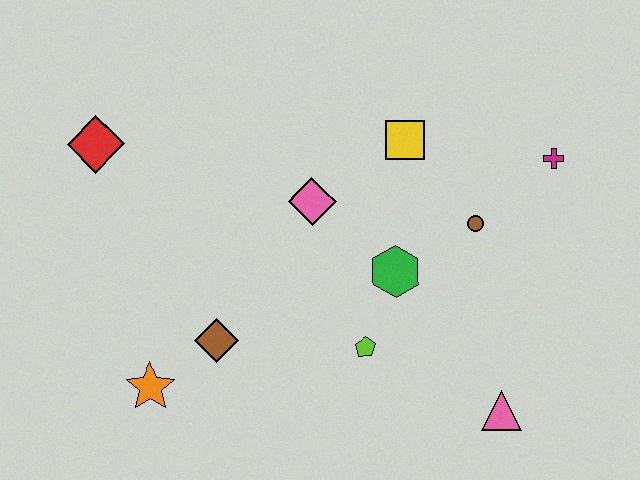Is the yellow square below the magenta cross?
No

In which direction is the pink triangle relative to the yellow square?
The pink triangle is below the yellow square.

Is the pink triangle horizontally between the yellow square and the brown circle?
No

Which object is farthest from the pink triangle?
The red diamond is farthest from the pink triangle.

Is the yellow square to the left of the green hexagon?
No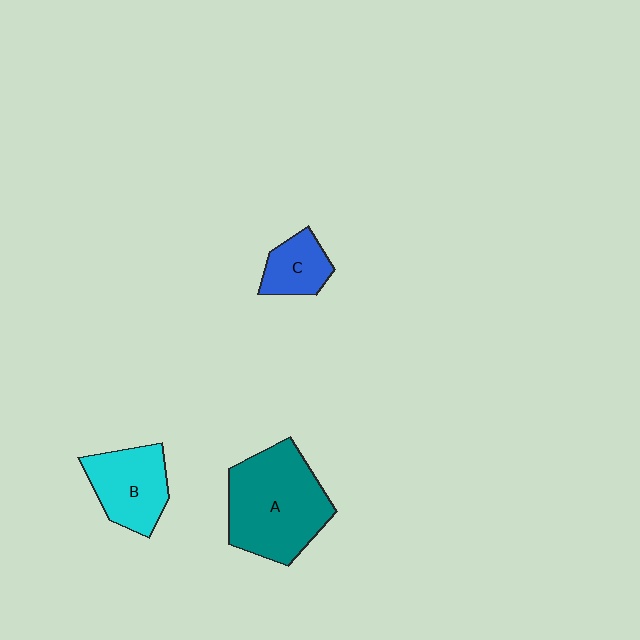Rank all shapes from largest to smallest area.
From largest to smallest: A (teal), B (cyan), C (blue).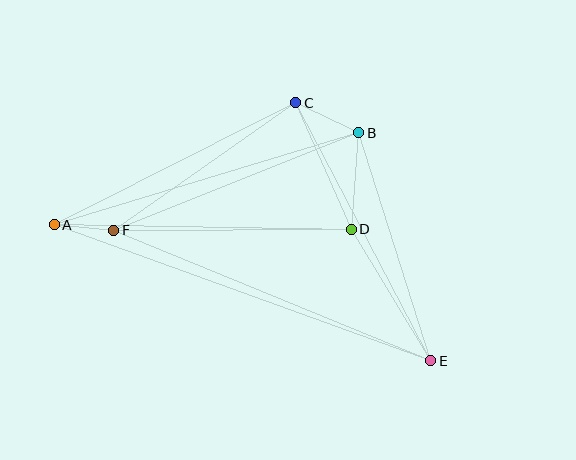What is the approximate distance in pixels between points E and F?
The distance between E and F is approximately 343 pixels.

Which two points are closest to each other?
Points A and F are closest to each other.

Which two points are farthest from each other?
Points A and E are farthest from each other.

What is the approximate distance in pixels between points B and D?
The distance between B and D is approximately 96 pixels.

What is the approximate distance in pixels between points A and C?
The distance between A and C is approximately 271 pixels.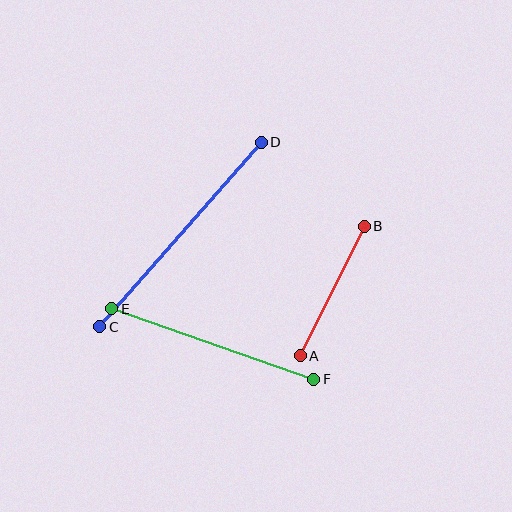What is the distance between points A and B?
The distance is approximately 145 pixels.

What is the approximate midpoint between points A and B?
The midpoint is at approximately (332, 291) pixels.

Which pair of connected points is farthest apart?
Points C and D are farthest apart.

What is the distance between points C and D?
The distance is approximately 245 pixels.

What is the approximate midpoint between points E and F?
The midpoint is at approximately (213, 344) pixels.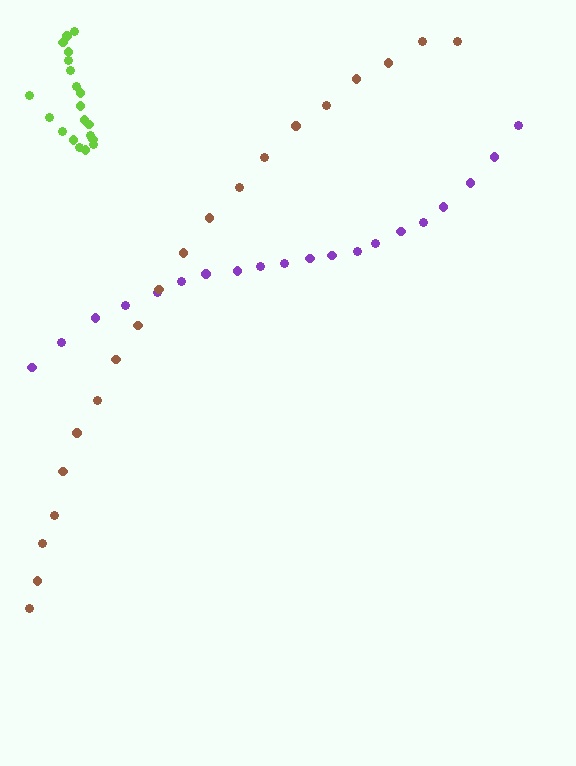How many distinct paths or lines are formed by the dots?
There are 3 distinct paths.